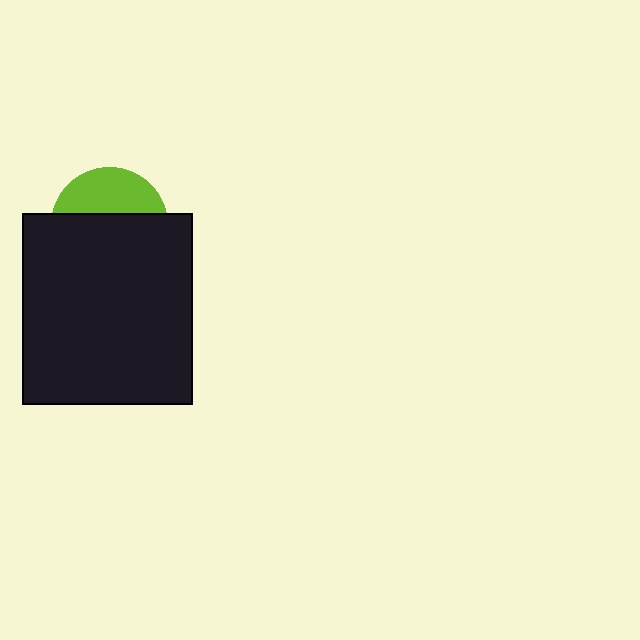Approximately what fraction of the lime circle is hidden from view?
Roughly 63% of the lime circle is hidden behind the black rectangle.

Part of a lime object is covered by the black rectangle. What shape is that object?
It is a circle.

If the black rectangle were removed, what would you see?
You would see the complete lime circle.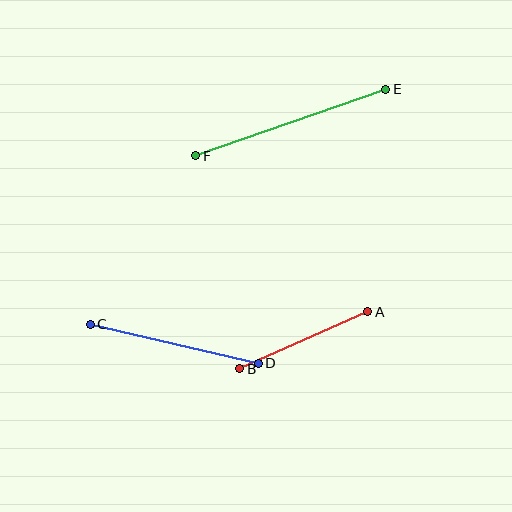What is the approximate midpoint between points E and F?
The midpoint is at approximately (291, 122) pixels.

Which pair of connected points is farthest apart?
Points E and F are farthest apart.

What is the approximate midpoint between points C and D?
The midpoint is at approximately (174, 344) pixels.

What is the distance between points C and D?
The distance is approximately 172 pixels.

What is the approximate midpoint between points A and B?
The midpoint is at approximately (304, 340) pixels.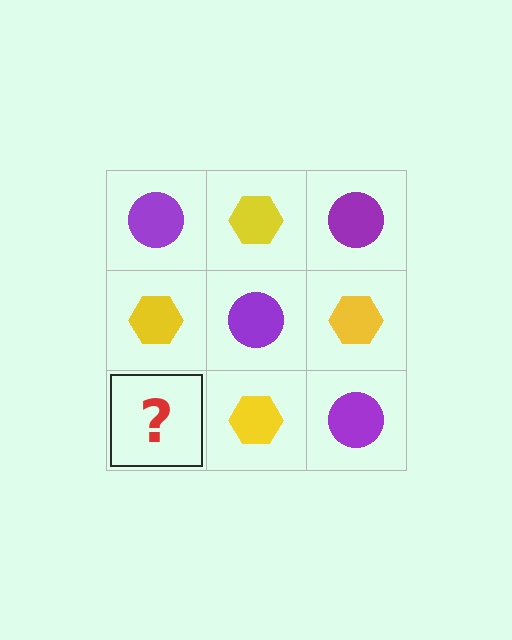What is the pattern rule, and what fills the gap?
The rule is that it alternates purple circle and yellow hexagon in a checkerboard pattern. The gap should be filled with a purple circle.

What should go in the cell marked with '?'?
The missing cell should contain a purple circle.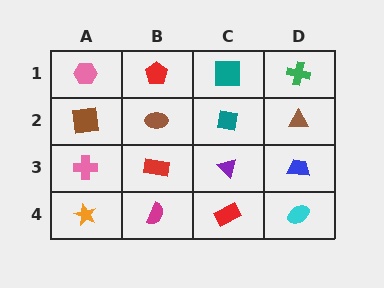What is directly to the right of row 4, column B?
A red rectangle.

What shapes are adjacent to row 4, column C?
A purple triangle (row 3, column C), a magenta semicircle (row 4, column B), a cyan ellipse (row 4, column D).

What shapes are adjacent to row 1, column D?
A brown triangle (row 2, column D), a teal square (row 1, column C).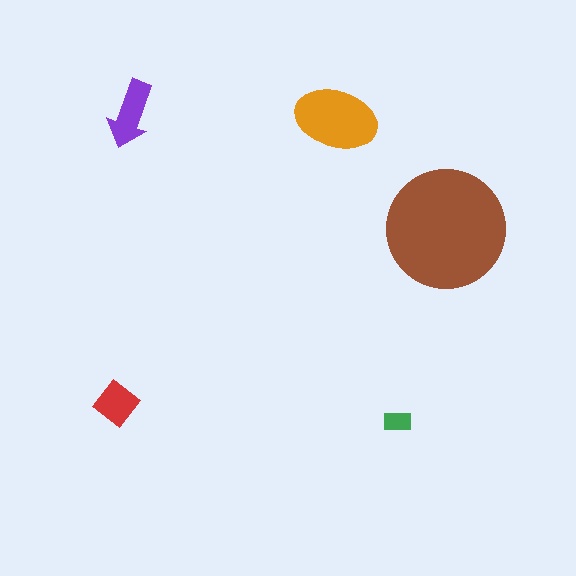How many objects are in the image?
There are 5 objects in the image.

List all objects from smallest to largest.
The green rectangle, the red diamond, the purple arrow, the orange ellipse, the brown circle.